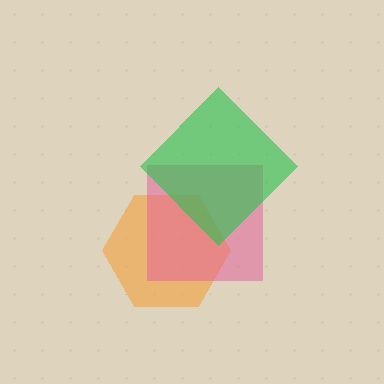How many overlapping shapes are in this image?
There are 3 overlapping shapes in the image.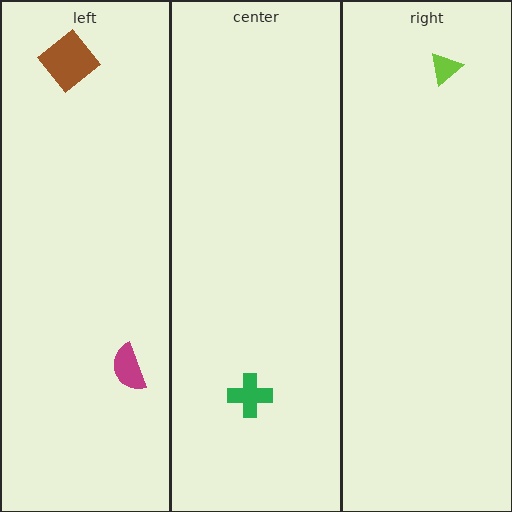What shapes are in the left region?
The magenta semicircle, the brown diamond.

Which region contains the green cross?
The center region.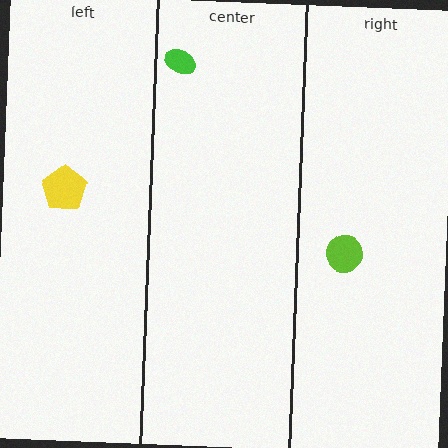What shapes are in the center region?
The green ellipse.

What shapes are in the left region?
The yellow pentagon.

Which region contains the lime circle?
The right region.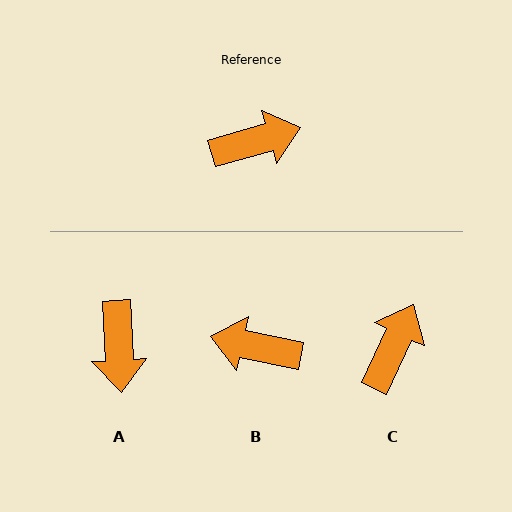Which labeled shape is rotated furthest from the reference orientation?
B, about 152 degrees away.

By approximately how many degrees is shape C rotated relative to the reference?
Approximately 48 degrees counter-clockwise.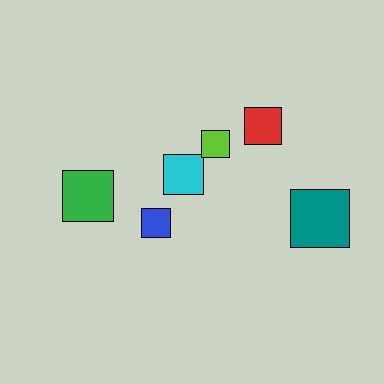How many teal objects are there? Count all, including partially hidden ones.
There is 1 teal object.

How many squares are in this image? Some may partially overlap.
There are 6 squares.